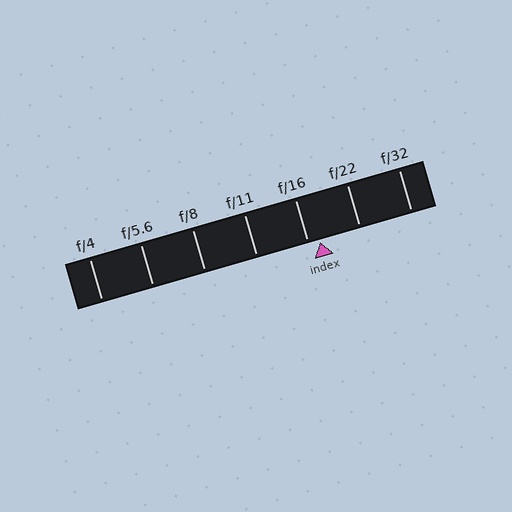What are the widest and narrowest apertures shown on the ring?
The widest aperture shown is f/4 and the narrowest is f/32.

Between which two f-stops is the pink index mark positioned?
The index mark is between f/16 and f/22.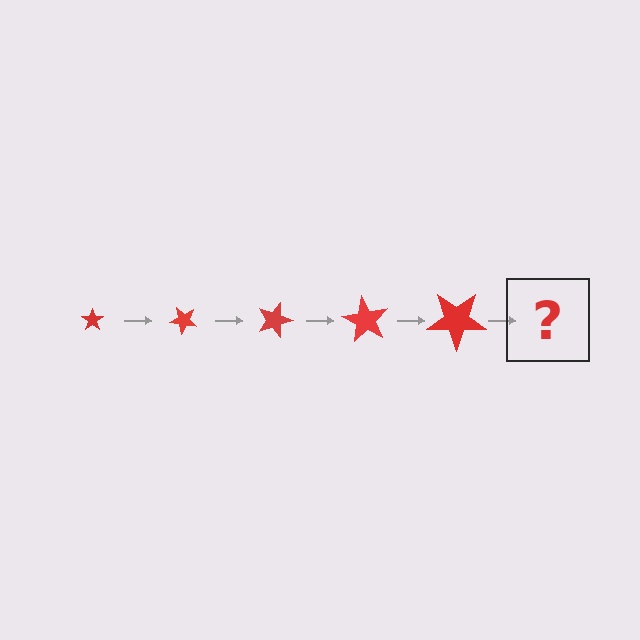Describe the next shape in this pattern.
It should be a star, larger than the previous one and rotated 225 degrees from the start.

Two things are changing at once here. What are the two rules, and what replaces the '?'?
The two rules are that the star grows larger each step and it rotates 45 degrees each step. The '?' should be a star, larger than the previous one and rotated 225 degrees from the start.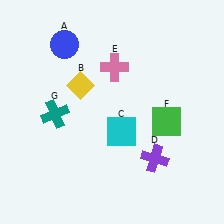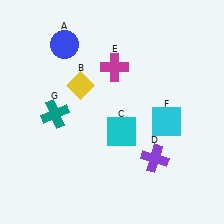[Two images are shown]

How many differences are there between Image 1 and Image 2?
There are 2 differences between the two images.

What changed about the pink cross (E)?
In Image 1, E is pink. In Image 2, it changed to magenta.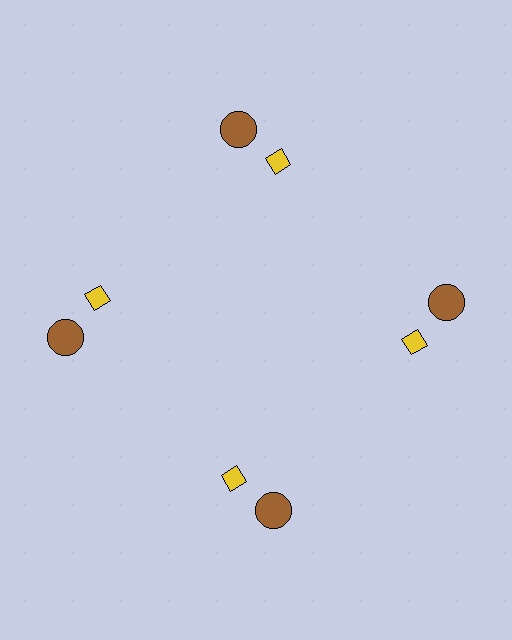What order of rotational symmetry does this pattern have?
This pattern has 4-fold rotational symmetry.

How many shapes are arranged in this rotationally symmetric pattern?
There are 8 shapes, arranged in 4 groups of 2.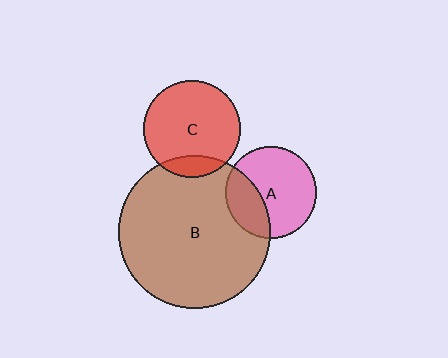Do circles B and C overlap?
Yes.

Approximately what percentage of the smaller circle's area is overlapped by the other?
Approximately 15%.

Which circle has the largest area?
Circle B (brown).